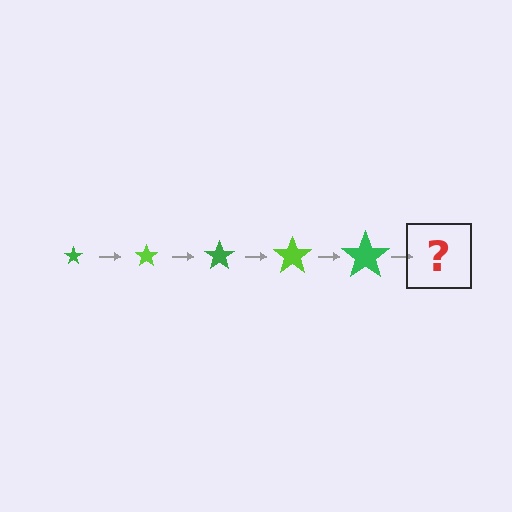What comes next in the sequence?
The next element should be a lime star, larger than the previous one.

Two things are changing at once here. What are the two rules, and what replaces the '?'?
The two rules are that the star grows larger each step and the color cycles through green and lime. The '?' should be a lime star, larger than the previous one.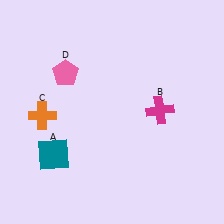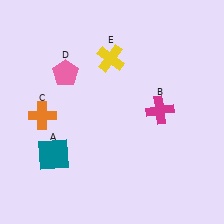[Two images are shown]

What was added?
A yellow cross (E) was added in Image 2.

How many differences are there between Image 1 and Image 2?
There is 1 difference between the two images.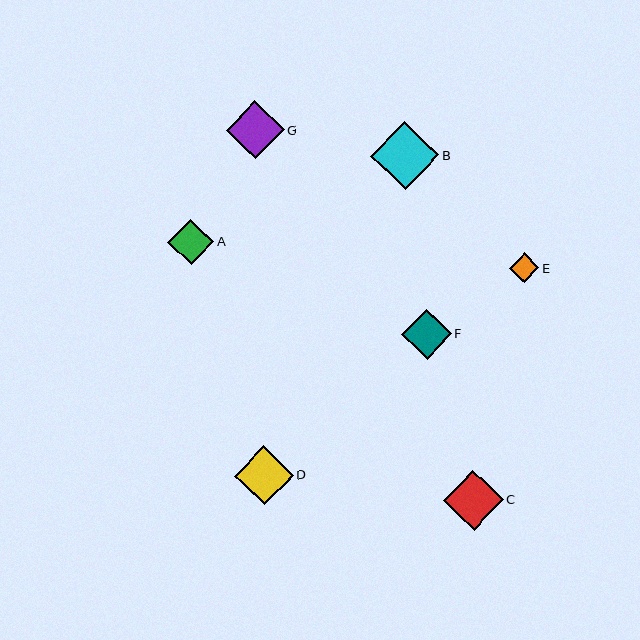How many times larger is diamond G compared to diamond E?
Diamond G is approximately 2.0 times the size of diamond E.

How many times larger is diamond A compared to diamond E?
Diamond A is approximately 1.6 times the size of diamond E.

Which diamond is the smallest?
Diamond E is the smallest with a size of approximately 29 pixels.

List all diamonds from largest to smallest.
From largest to smallest: B, C, D, G, F, A, E.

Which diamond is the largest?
Diamond B is the largest with a size of approximately 68 pixels.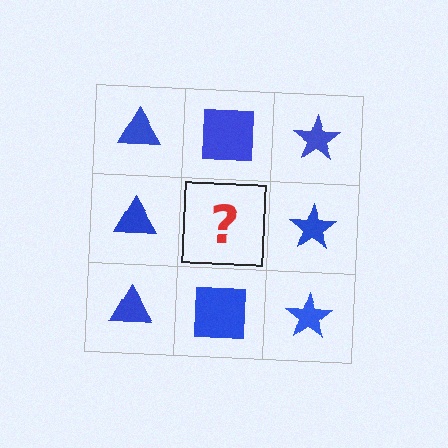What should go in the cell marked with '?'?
The missing cell should contain a blue square.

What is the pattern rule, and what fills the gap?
The rule is that each column has a consistent shape. The gap should be filled with a blue square.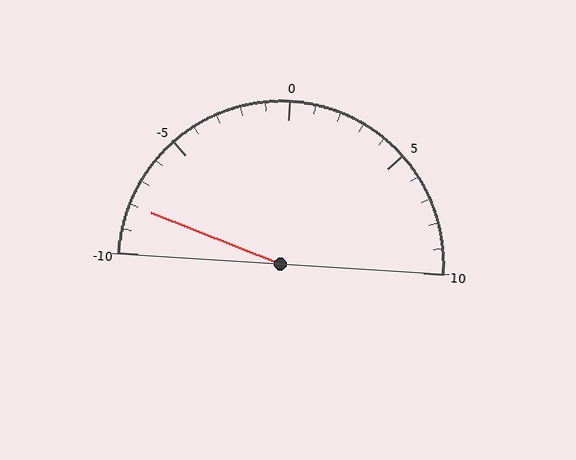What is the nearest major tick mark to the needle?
The nearest major tick mark is -10.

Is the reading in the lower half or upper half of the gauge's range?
The reading is in the lower half of the range (-10 to 10).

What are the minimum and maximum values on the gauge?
The gauge ranges from -10 to 10.